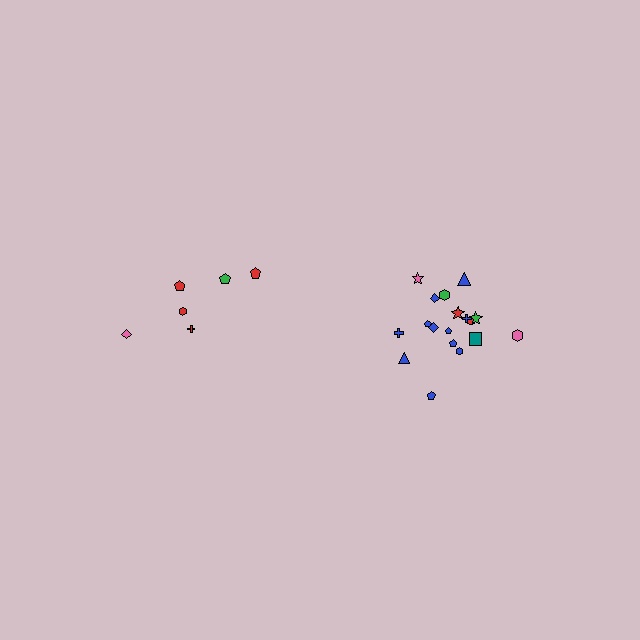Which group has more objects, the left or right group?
The right group.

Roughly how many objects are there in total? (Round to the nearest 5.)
Roughly 25 objects in total.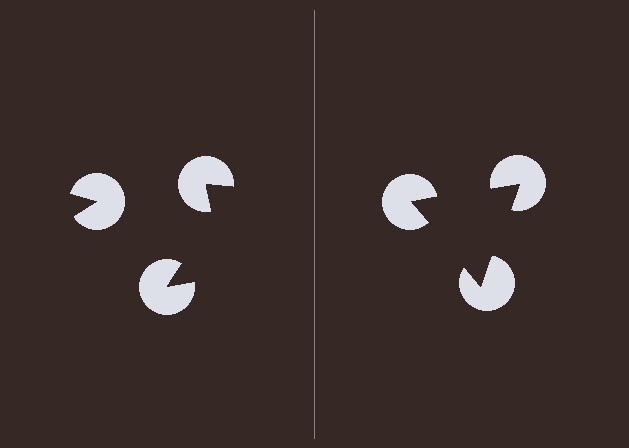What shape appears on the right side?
An illusory triangle.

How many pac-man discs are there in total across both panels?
6 — 3 on each side.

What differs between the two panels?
The pac-man discs are positioned identically on both sides; only the wedge orientations differ. On the right they align to a triangle; on the left they are misaligned.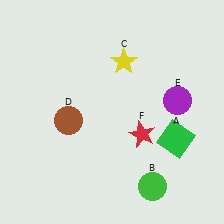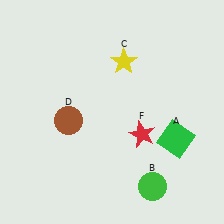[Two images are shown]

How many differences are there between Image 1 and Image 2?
There is 1 difference between the two images.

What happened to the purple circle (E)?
The purple circle (E) was removed in Image 2. It was in the top-right area of Image 1.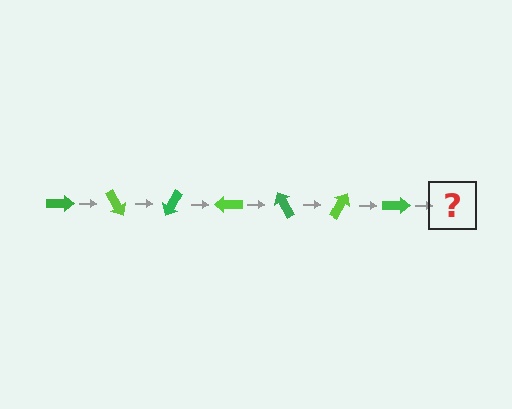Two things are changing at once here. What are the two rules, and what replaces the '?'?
The two rules are that it rotates 60 degrees each step and the color cycles through green and lime. The '?' should be a lime arrow, rotated 420 degrees from the start.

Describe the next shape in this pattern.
It should be a lime arrow, rotated 420 degrees from the start.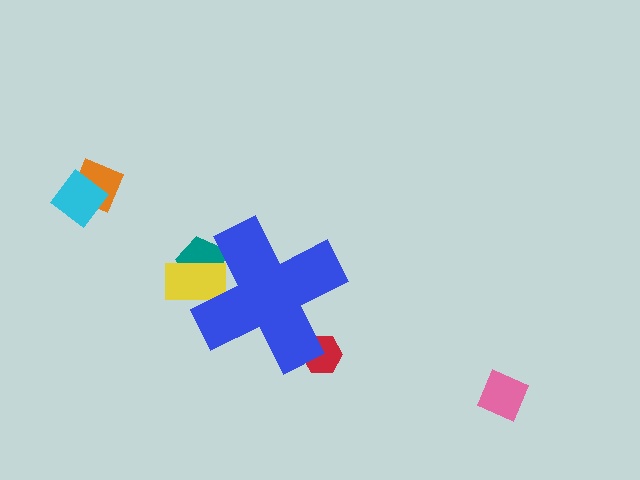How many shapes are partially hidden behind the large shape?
3 shapes are partially hidden.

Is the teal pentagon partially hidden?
Yes, the teal pentagon is partially hidden behind the blue cross.